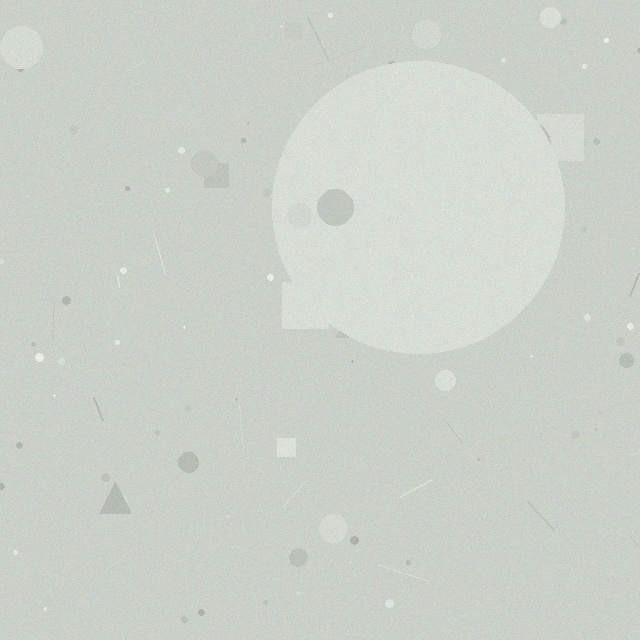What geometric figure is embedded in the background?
A circle is embedded in the background.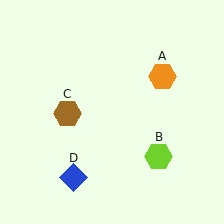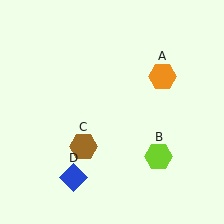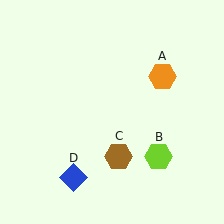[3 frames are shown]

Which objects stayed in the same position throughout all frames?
Orange hexagon (object A) and lime hexagon (object B) and blue diamond (object D) remained stationary.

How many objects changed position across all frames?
1 object changed position: brown hexagon (object C).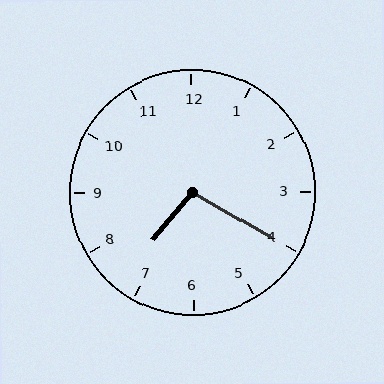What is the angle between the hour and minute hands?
Approximately 100 degrees.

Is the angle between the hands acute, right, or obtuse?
It is obtuse.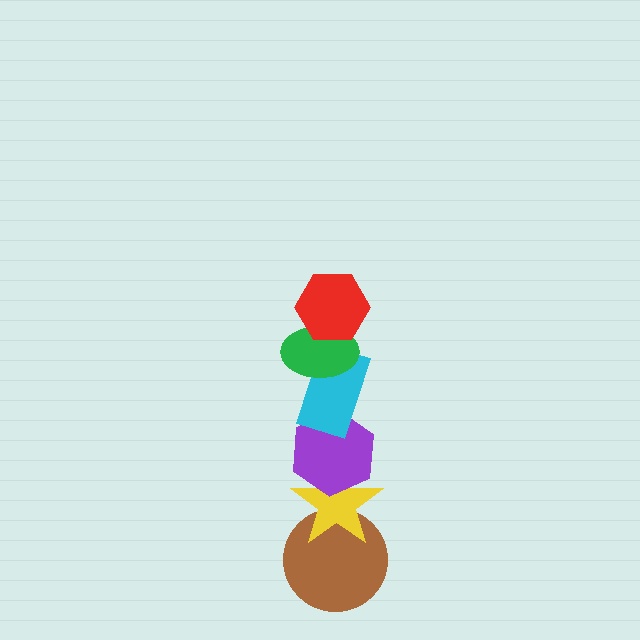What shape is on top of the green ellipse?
The red hexagon is on top of the green ellipse.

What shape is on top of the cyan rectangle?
The green ellipse is on top of the cyan rectangle.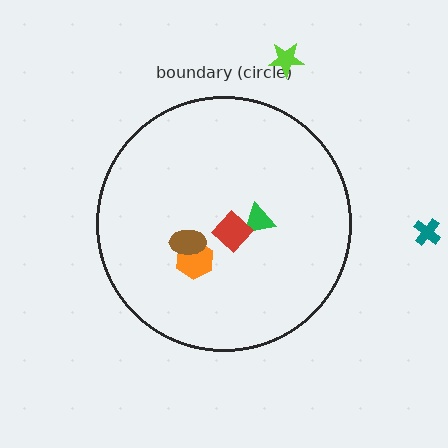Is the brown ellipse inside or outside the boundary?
Inside.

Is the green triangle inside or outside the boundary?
Inside.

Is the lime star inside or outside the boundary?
Outside.